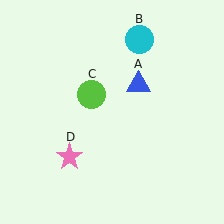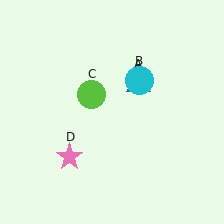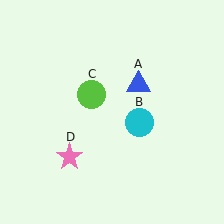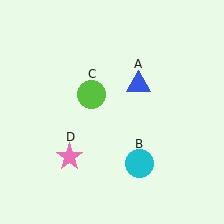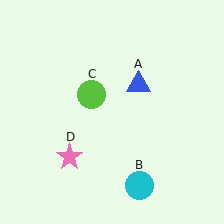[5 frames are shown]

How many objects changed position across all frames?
1 object changed position: cyan circle (object B).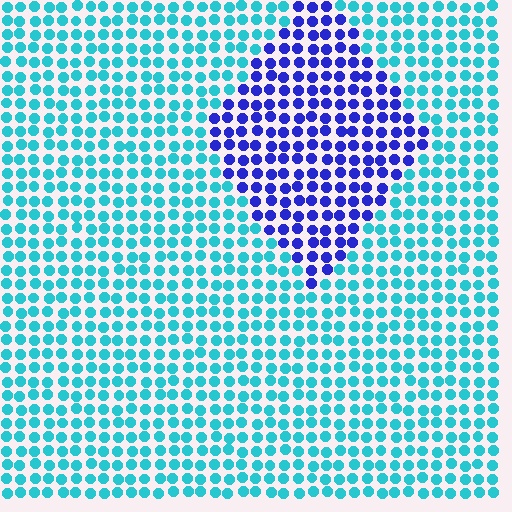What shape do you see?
I see a diamond.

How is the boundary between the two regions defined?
The boundary is defined purely by a slight shift in hue (about 57 degrees). Spacing, size, and orientation are identical on both sides.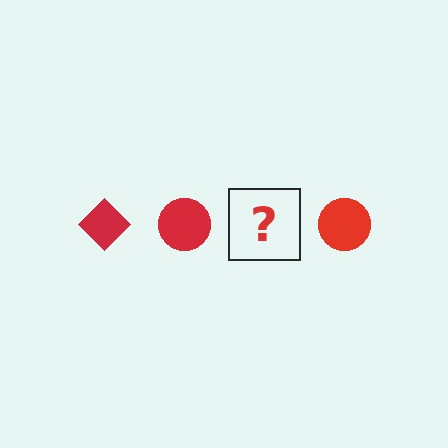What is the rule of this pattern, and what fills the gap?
The rule is that the pattern cycles through diamond, circle shapes in red. The gap should be filled with a red diamond.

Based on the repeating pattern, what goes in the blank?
The blank should be a red diamond.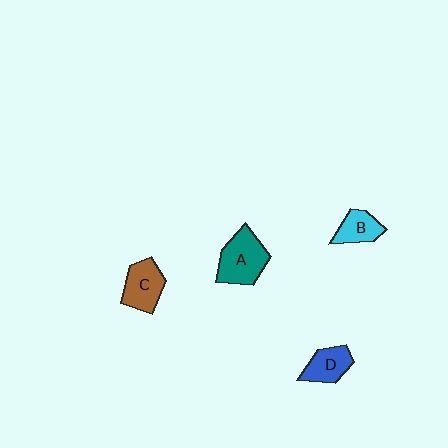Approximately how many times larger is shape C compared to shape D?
Approximately 1.2 times.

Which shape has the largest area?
Shape A (teal).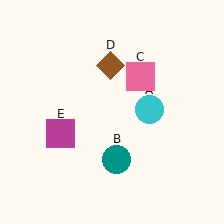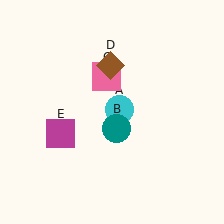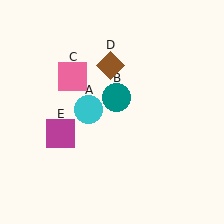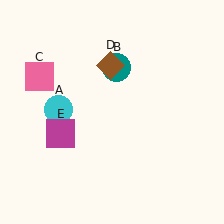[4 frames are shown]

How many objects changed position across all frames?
3 objects changed position: cyan circle (object A), teal circle (object B), pink square (object C).